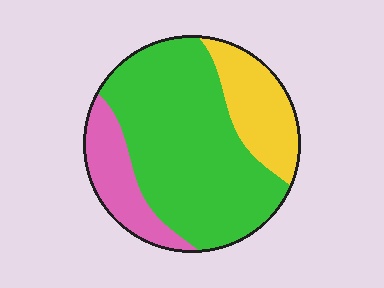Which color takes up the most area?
Green, at roughly 65%.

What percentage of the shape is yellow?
Yellow covers roughly 20% of the shape.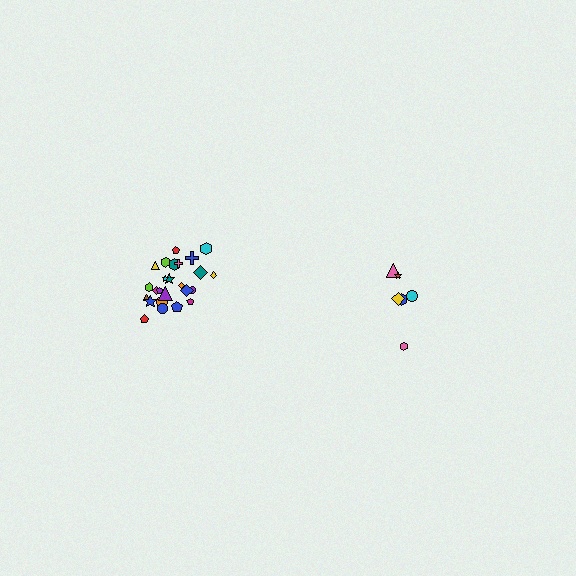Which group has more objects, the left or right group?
The left group.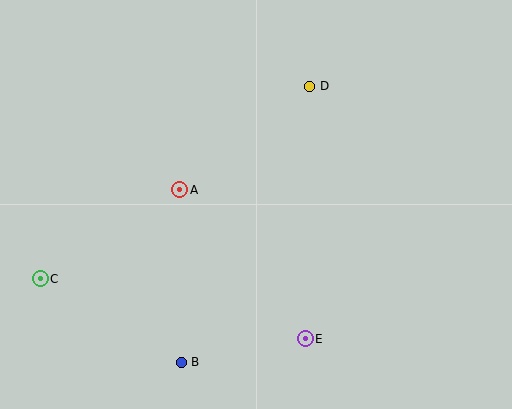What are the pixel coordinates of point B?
Point B is at (181, 362).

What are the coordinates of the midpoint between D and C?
The midpoint between D and C is at (175, 182).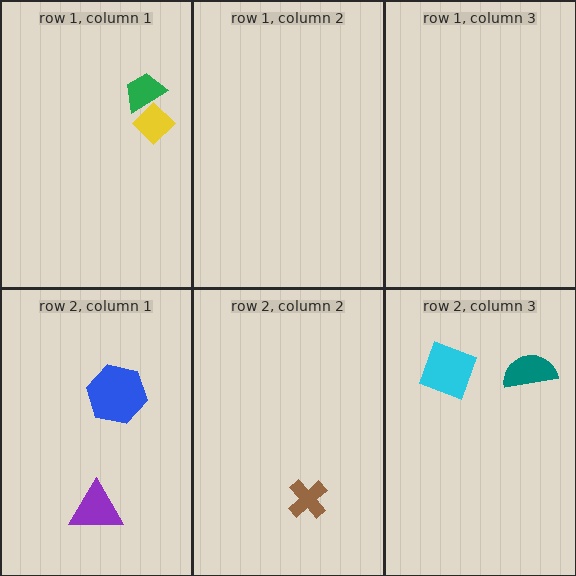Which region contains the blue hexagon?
The row 2, column 1 region.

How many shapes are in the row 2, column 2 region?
1.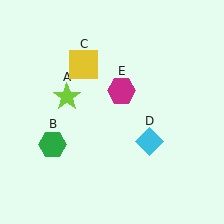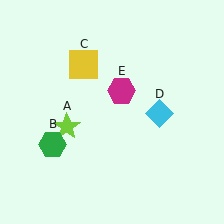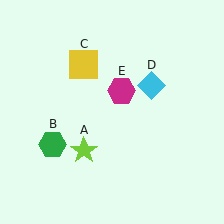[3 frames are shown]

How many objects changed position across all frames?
2 objects changed position: lime star (object A), cyan diamond (object D).